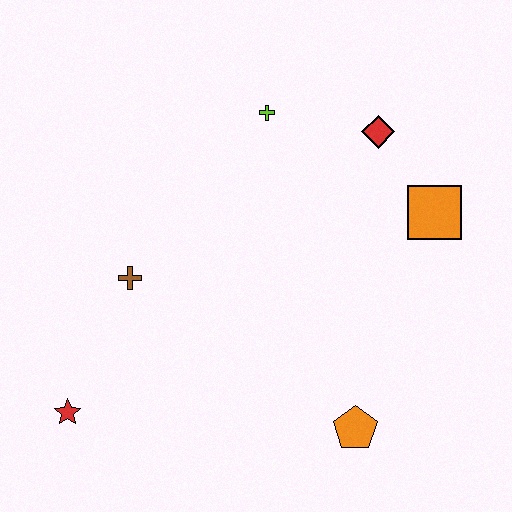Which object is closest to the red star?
The brown cross is closest to the red star.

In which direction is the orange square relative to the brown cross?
The orange square is to the right of the brown cross.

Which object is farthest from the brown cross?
The orange square is farthest from the brown cross.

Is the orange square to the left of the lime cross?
No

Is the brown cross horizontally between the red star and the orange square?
Yes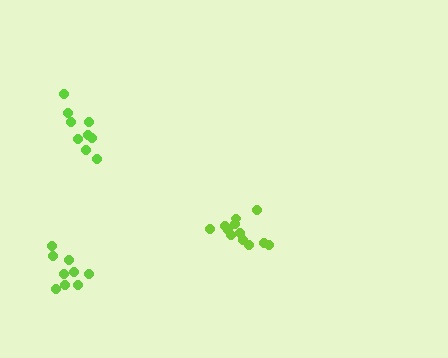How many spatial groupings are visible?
There are 3 spatial groupings.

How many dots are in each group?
Group 1: 12 dots, Group 2: 9 dots, Group 3: 9 dots (30 total).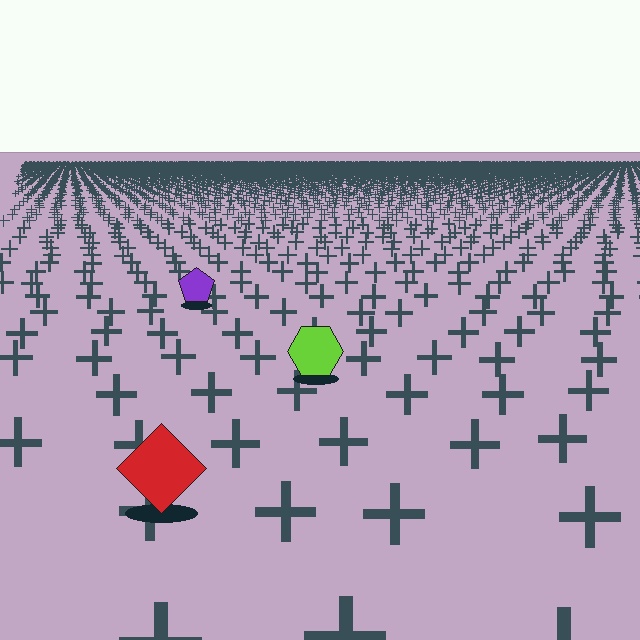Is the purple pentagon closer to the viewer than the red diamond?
No. The red diamond is closer — you can tell from the texture gradient: the ground texture is coarser near it.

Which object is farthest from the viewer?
The purple pentagon is farthest from the viewer. It appears smaller and the ground texture around it is denser.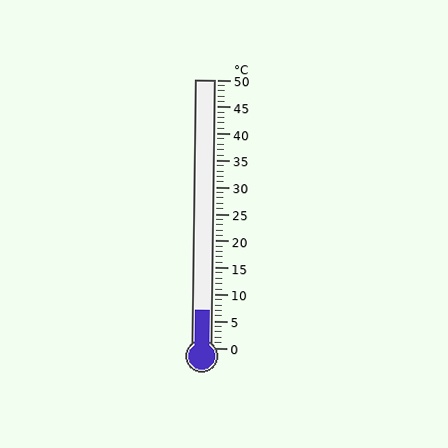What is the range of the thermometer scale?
The thermometer scale ranges from 0°C to 50°C.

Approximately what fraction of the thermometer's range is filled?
The thermometer is filled to approximately 15% of its range.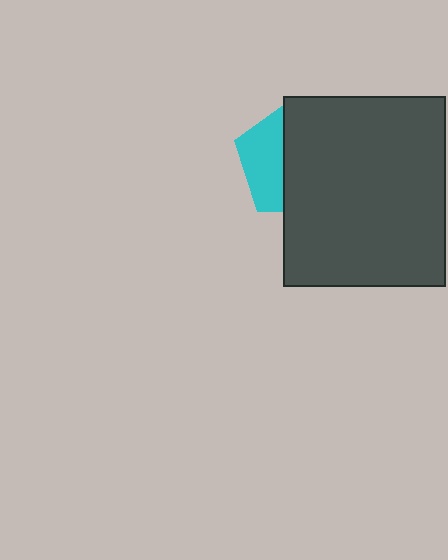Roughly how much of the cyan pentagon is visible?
A small part of it is visible (roughly 37%).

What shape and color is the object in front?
The object in front is a dark gray rectangle.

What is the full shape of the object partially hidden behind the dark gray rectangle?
The partially hidden object is a cyan pentagon.